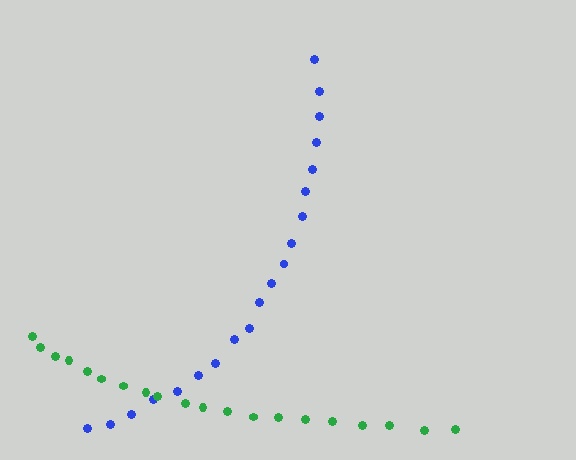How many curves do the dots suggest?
There are 2 distinct paths.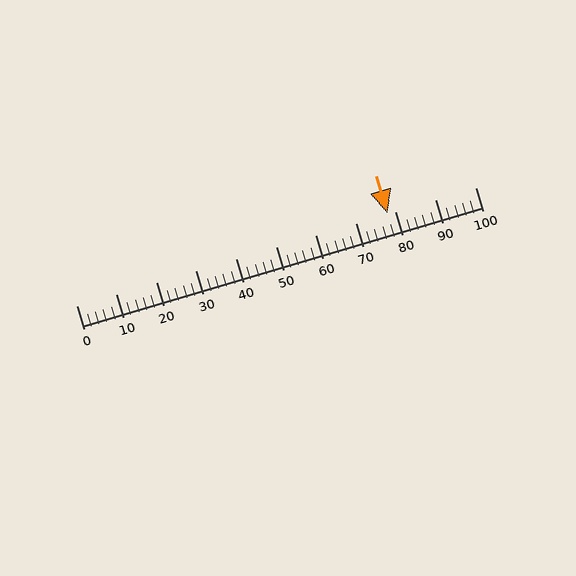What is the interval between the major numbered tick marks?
The major tick marks are spaced 10 units apart.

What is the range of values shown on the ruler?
The ruler shows values from 0 to 100.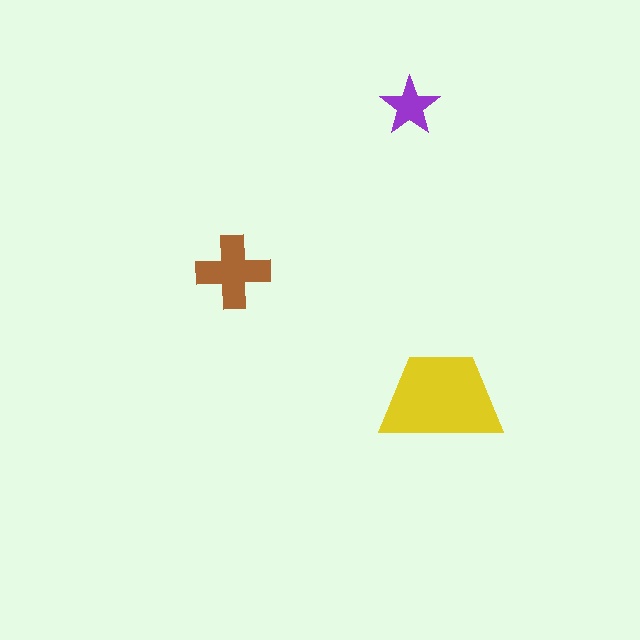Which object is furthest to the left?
The brown cross is leftmost.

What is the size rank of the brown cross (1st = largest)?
2nd.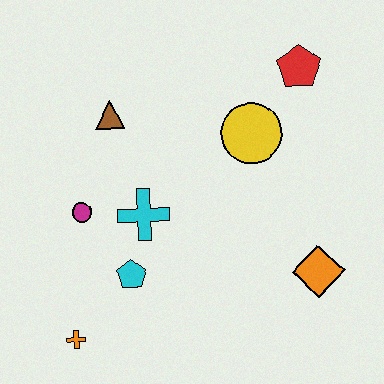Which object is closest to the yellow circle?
The red pentagon is closest to the yellow circle.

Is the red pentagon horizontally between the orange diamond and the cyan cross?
Yes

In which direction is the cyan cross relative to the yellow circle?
The cyan cross is to the left of the yellow circle.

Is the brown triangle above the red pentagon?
No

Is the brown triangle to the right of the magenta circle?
Yes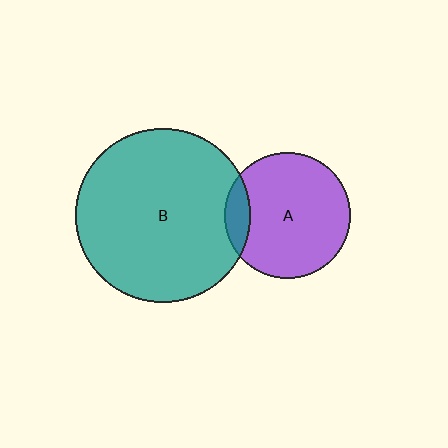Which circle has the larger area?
Circle B (teal).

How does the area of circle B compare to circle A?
Approximately 1.9 times.